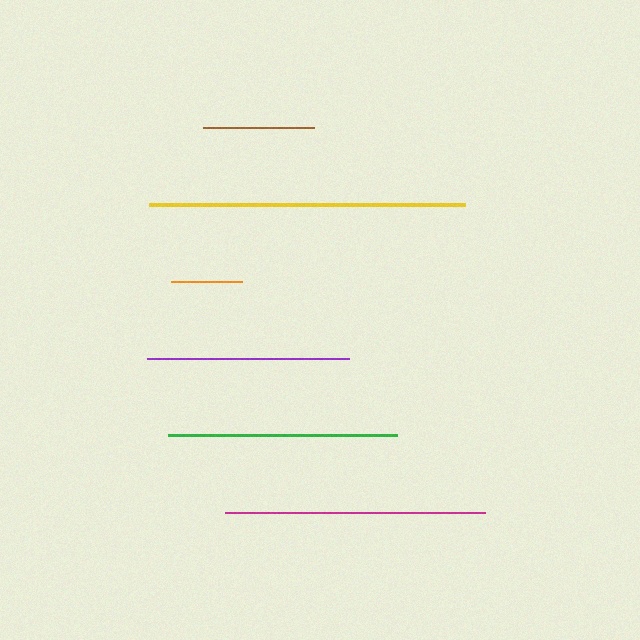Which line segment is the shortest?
The orange line is the shortest at approximately 71 pixels.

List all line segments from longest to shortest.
From longest to shortest: yellow, magenta, green, purple, brown, orange.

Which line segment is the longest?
The yellow line is the longest at approximately 316 pixels.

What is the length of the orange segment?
The orange segment is approximately 71 pixels long.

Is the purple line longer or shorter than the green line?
The green line is longer than the purple line.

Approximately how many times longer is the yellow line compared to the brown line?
The yellow line is approximately 2.9 times the length of the brown line.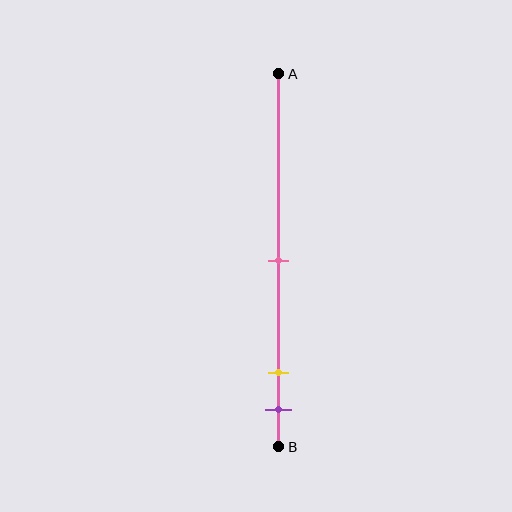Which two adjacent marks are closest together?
The yellow and purple marks are the closest adjacent pair.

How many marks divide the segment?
There are 3 marks dividing the segment.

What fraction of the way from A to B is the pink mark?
The pink mark is approximately 50% (0.5) of the way from A to B.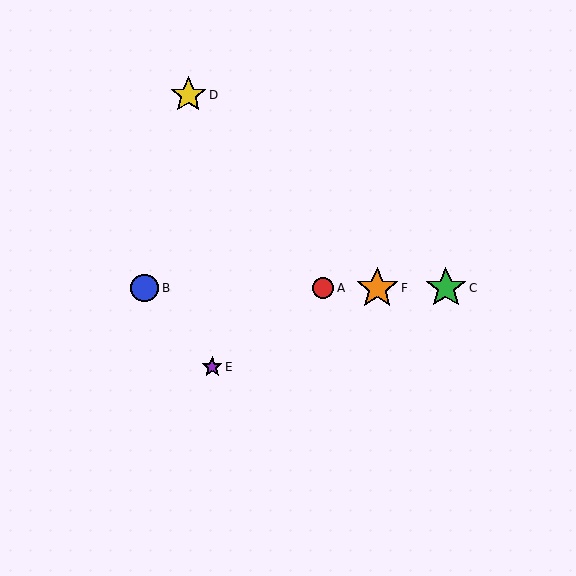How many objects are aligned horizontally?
4 objects (A, B, C, F) are aligned horizontally.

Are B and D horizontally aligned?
No, B is at y≈288 and D is at y≈95.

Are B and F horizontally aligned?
Yes, both are at y≈288.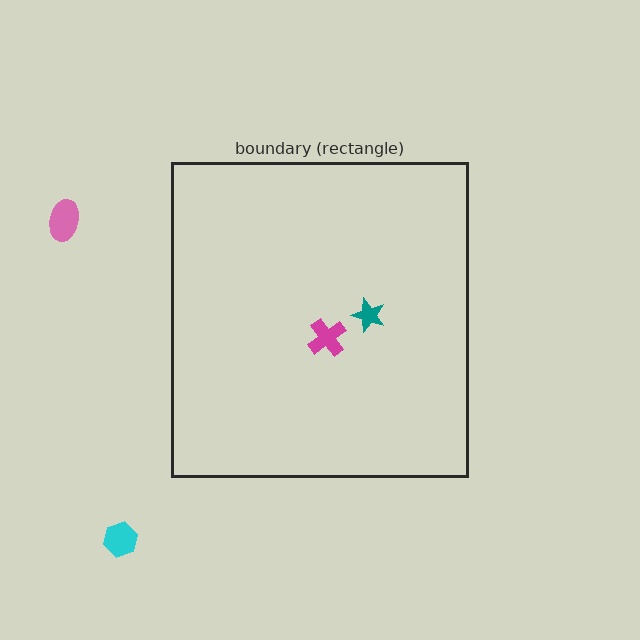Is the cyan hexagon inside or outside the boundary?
Outside.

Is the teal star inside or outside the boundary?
Inside.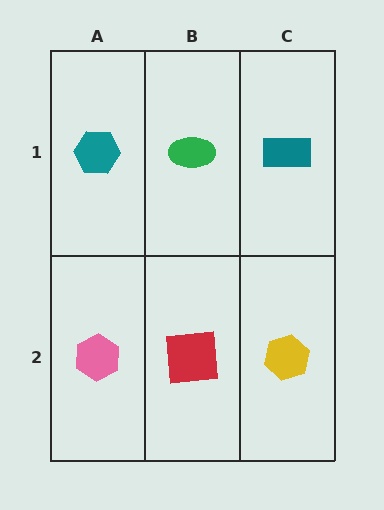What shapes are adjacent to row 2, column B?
A green ellipse (row 1, column B), a pink hexagon (row 2, column A), a yellow hexagon (row 2, column C).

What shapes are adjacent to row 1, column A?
A pink hexagon (row 2, column A), a green ellipse (row 1, column B).